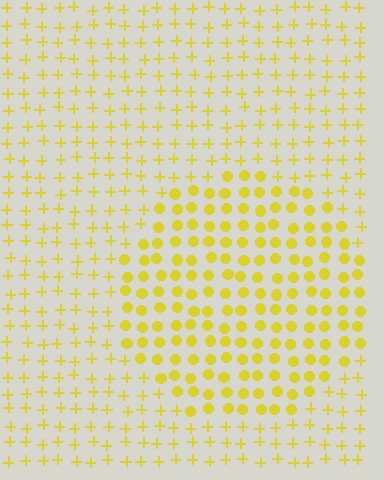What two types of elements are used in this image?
The image uses circles inside the circle region and plus signs outside it.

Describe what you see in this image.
The image is filled with small yellow elements arranged in a uniform grid. A circle-shaped region contains circles, while the surrounding area contains plus signs. The boundary is defined purely by the change in element shape.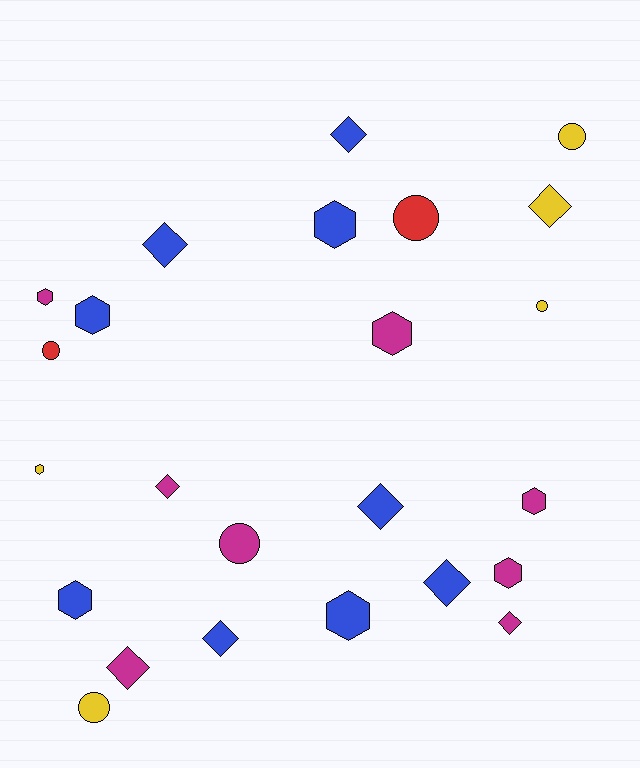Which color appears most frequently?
Blue, with 9 objects.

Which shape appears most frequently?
Hexagon, with 9 objects.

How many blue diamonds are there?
There are 5 blue diamonds.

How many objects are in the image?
There are 24 objects.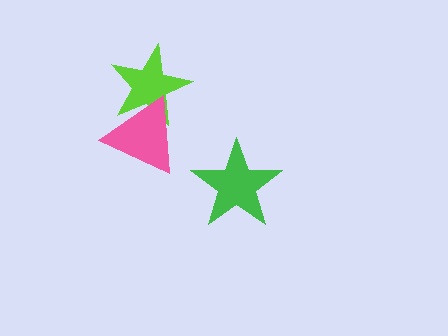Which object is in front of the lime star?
The pink triangle is in front of the lime star.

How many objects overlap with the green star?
0 objects overlap with the green star.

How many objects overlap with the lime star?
1 object overlaps with the lime star.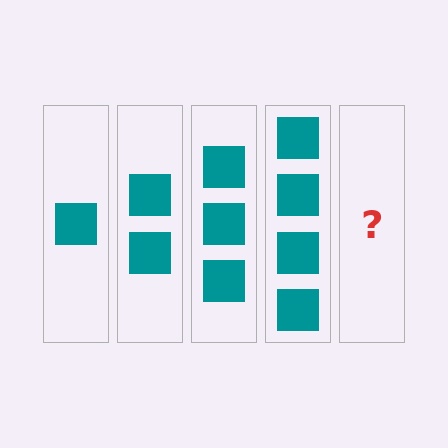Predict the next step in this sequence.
The next step is 5 squares.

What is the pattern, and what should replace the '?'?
The pattern is that each step adds one more square. The '?' should be 5 squares.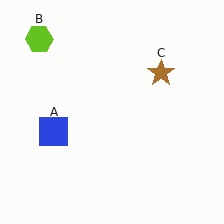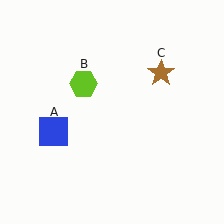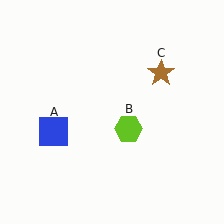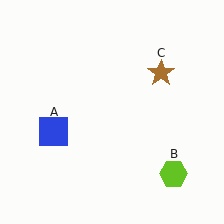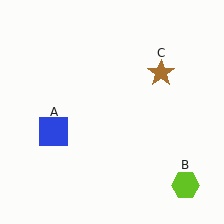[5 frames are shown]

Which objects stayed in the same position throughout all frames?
Blue square (object A) and brown star (object C) remained stationary.